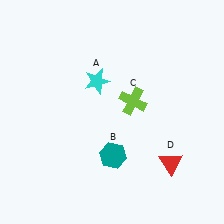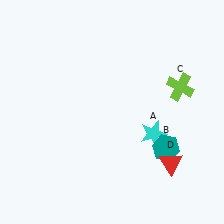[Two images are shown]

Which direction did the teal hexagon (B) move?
The teal hexagon (B) moved right.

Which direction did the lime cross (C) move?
The lime cross (C) moved right.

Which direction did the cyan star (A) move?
The cyan star (A) moved right.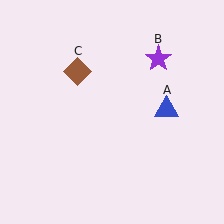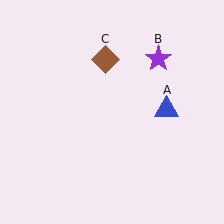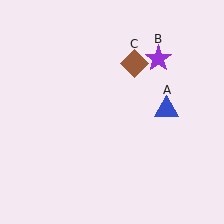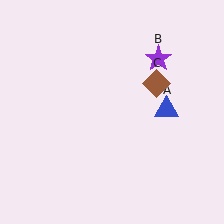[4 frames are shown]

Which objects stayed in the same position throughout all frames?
Blue triangle (object A) and purple star (object B) remained stationary.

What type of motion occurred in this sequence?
The brown diamond (object C) rotated clockwise around the center of the scene.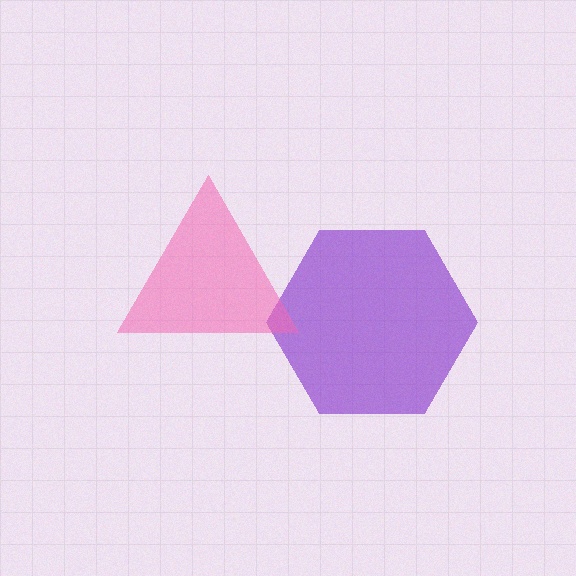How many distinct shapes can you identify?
There are 2 distinct shapes: a purple hexagon, a pink triangle.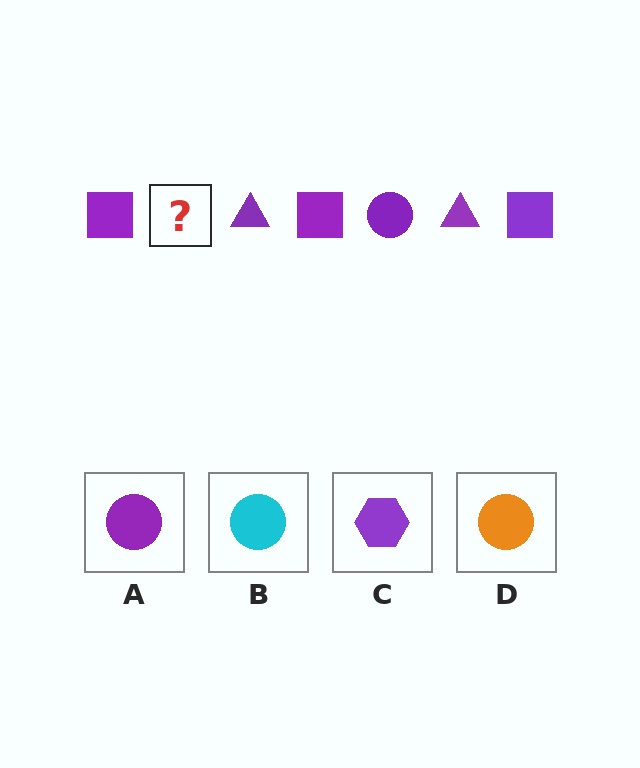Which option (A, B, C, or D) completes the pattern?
A.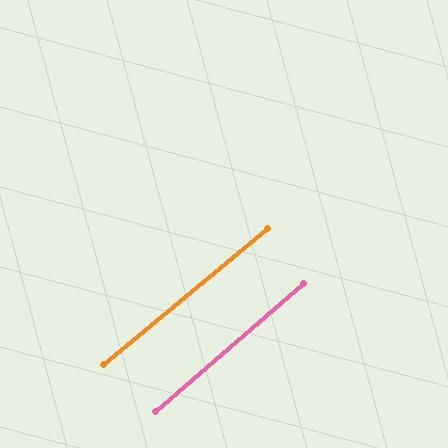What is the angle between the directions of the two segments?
Approximately 1 degree.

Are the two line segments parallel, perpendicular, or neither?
Parallel — their directions differ by only 1.1°.